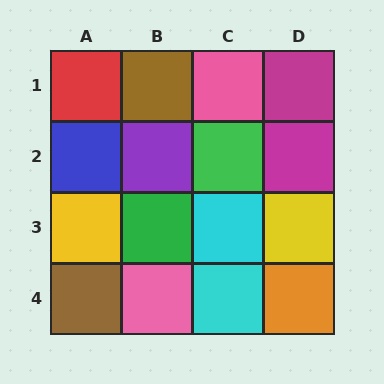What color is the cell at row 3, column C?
Cyan.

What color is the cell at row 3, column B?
Green.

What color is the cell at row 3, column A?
Yellow.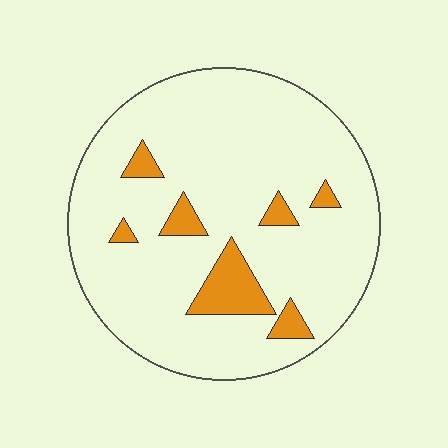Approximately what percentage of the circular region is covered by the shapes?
Approximately 10%.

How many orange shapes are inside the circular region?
7.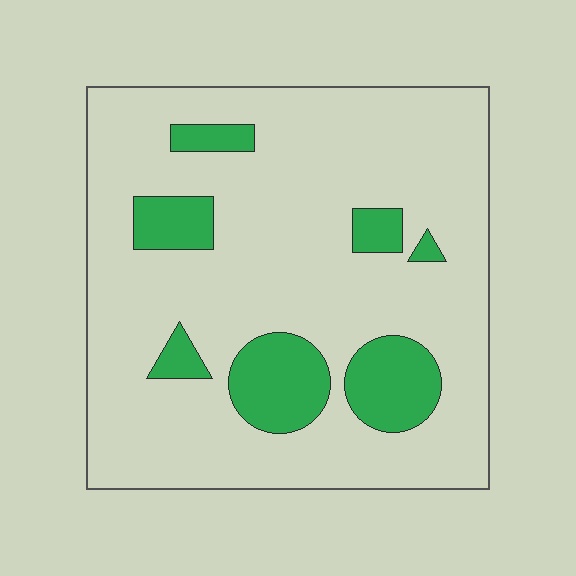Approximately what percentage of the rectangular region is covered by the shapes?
Approximately 15%.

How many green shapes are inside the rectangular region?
7.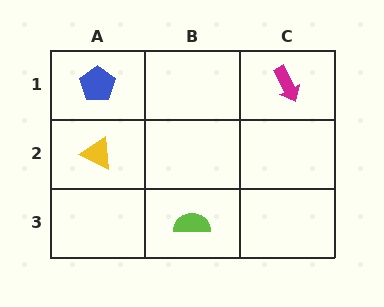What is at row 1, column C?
A magenta arrow.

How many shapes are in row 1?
2 shapes.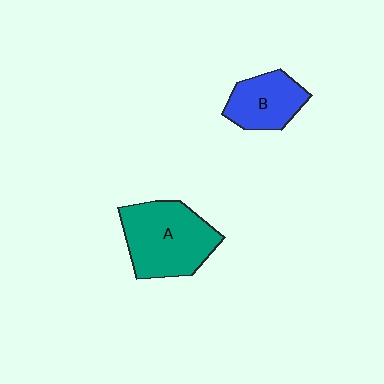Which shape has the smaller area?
Shape B (blue).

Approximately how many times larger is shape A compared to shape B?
Approximately 1.6 times.